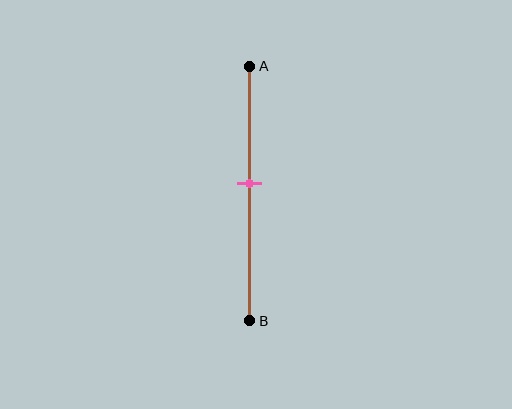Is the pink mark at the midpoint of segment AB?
No, the mark is at about 45% from A, not at the 50% midpoint.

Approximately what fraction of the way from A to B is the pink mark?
The pink mark is approximately 45% of the way from A to B.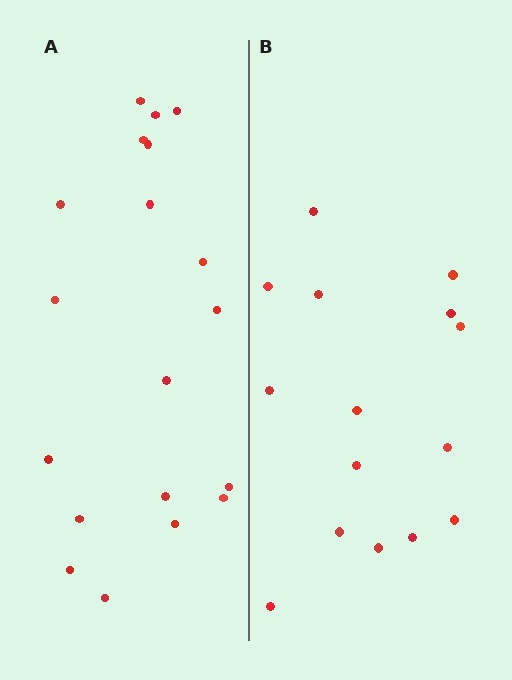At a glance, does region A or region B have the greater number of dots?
Region A (the left region) has more dots.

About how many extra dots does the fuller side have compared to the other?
Region A has about 4 more dots than region B.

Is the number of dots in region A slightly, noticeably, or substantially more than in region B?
Region A has noticeably more, but not dramatically so. The ratio is roughly 1.3 to 1.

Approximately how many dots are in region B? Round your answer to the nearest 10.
About 20 dots. (The exact count is 15, which rounds to 20.)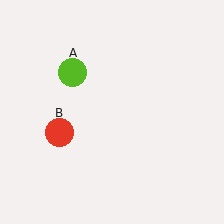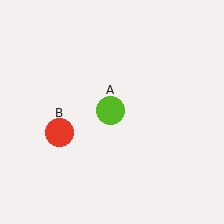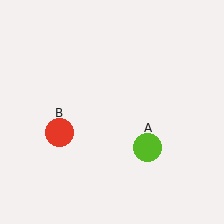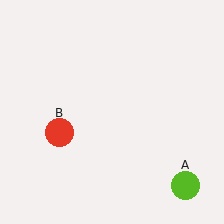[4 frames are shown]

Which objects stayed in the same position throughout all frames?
Red circle (object B) remained stationary.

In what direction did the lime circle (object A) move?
The lime circle (object A) moved down and to the right.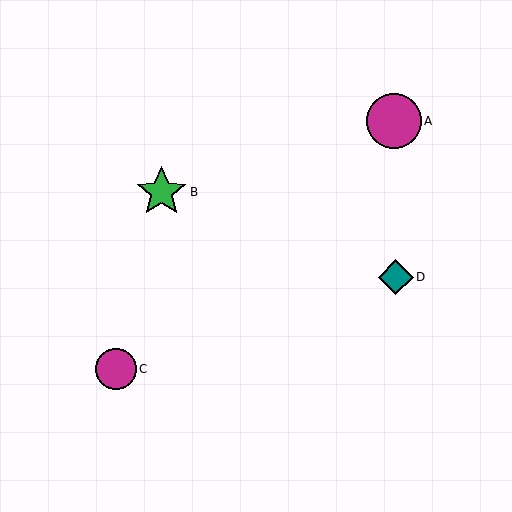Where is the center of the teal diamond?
The center of the teal diamond is at (396, 277).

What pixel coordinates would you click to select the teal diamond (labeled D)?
Click at (396, 277) to select the teal diamond D.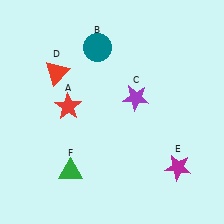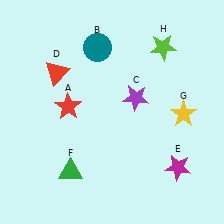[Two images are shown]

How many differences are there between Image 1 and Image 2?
There are 2 differences between the two images.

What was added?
A yellow star (G), a lime star (H) were added in Image 2.